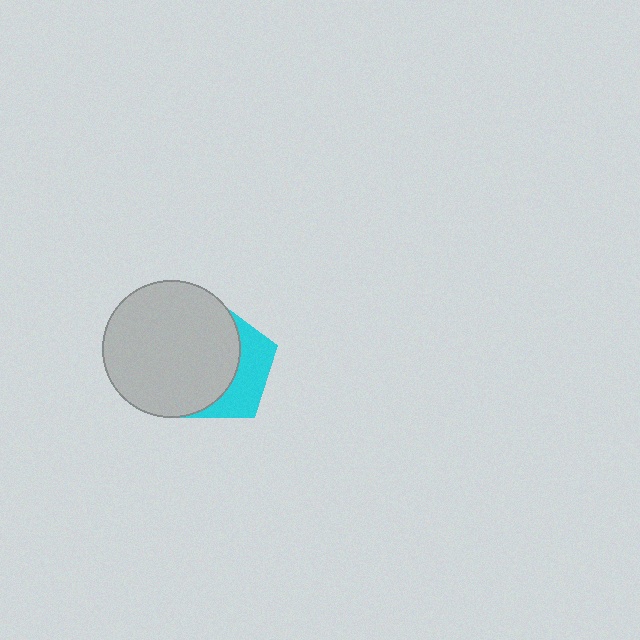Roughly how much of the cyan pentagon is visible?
A small part of it is visible (roughly 34%).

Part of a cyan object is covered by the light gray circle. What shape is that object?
It is a pentagon.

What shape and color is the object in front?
The object in front is a light gray circle.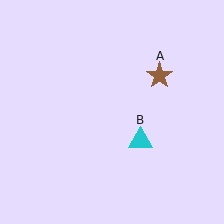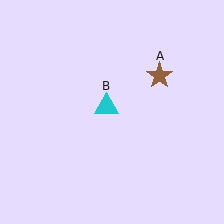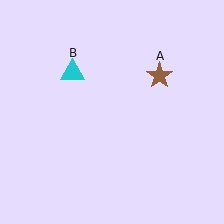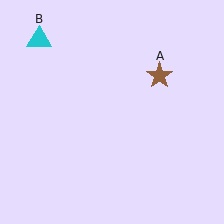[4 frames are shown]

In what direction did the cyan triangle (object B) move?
The cyan triangle (object B) moved up and to the left.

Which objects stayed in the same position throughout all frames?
Brown star (object A) remained stationary.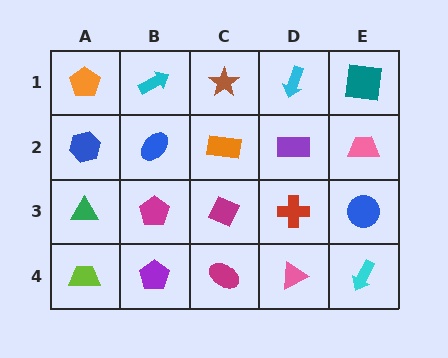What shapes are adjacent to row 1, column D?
A purple rectangle (row 2, column D), a brown star (row 1, column C), a teal square (row 1, column E).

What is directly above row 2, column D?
A cyan arrow.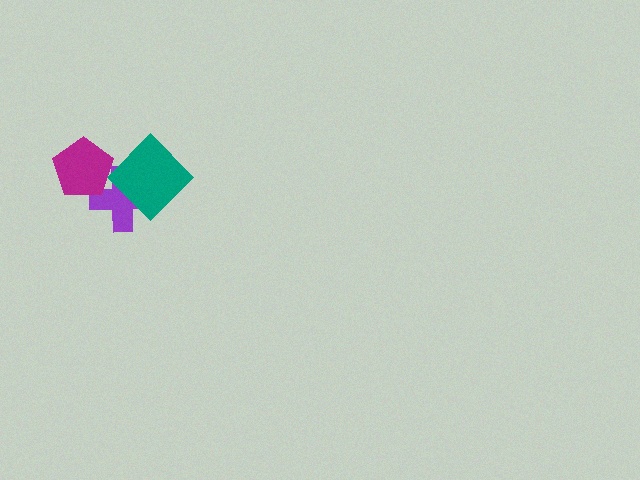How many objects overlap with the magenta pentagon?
1 object overlaps with the magenta pentagon.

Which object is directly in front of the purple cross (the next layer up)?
The magenta pentagon is directly in front of the purple cross.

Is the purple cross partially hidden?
Yes, it is partially covered by another shape.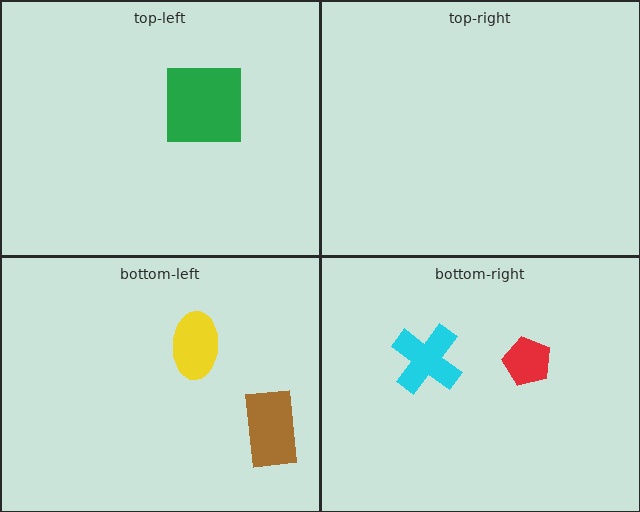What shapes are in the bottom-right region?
The red pentagon, the cyan cross.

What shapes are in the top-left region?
The green square.